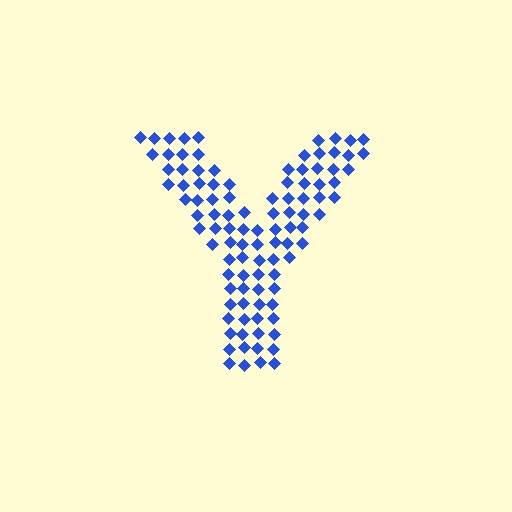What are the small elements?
The small elements are diamonds.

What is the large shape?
The large shape is the letter Y.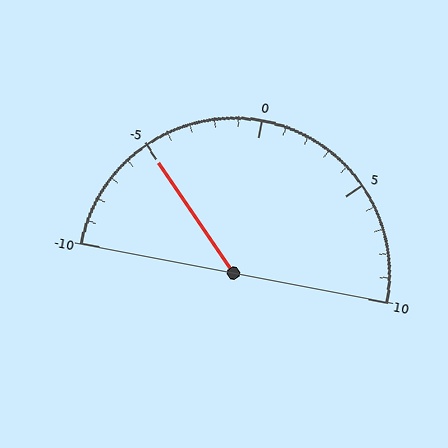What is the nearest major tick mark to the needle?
The nearest major tick mark is -5.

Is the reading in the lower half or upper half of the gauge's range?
The reading is in the lower half of the range (-10 to 10).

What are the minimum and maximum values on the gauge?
The gauge ranges from -10 to 10.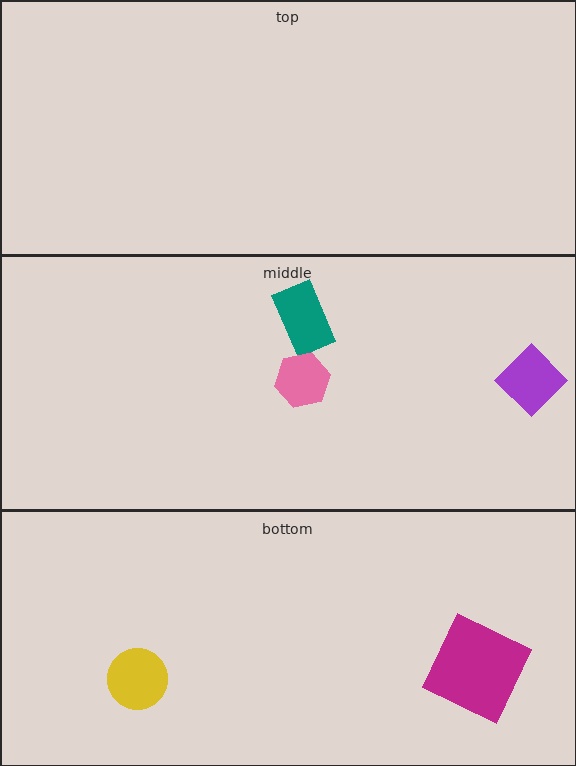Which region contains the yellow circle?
The bottom region.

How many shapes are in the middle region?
3.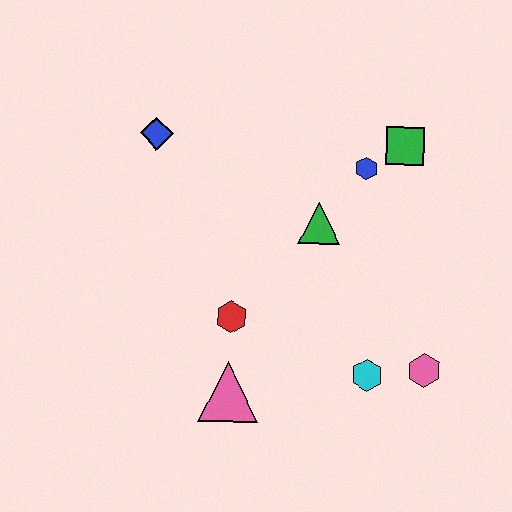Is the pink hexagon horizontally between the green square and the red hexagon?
No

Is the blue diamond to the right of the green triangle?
No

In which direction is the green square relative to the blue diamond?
The green square is to the right of the blue diamond.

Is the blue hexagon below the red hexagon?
No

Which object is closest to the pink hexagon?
The cyan hexagon is closest to the pink hexagon.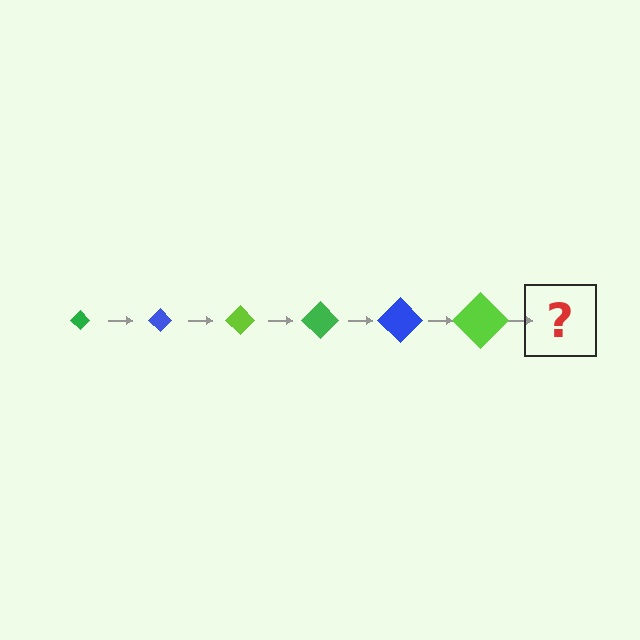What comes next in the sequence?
The next element should be a green diamond, larger than the previous one.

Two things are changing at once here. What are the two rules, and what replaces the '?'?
The two rules are that the diamond grows larger each step and the color cycles through green, blue, and lime. The '?' should be a green diamond, larger than the previous one.